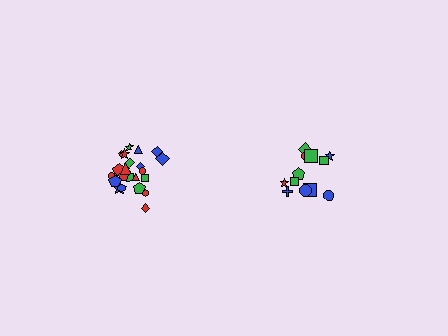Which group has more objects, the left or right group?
The left group.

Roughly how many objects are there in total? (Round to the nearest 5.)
Roughly 35 objects in total.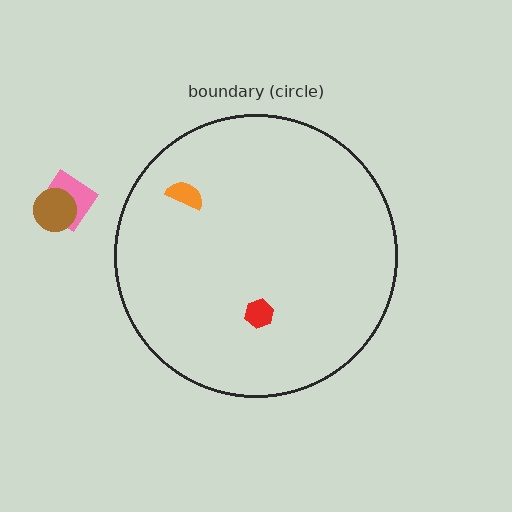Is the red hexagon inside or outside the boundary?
Inside.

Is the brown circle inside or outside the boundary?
Outside.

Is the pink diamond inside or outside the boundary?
Outside.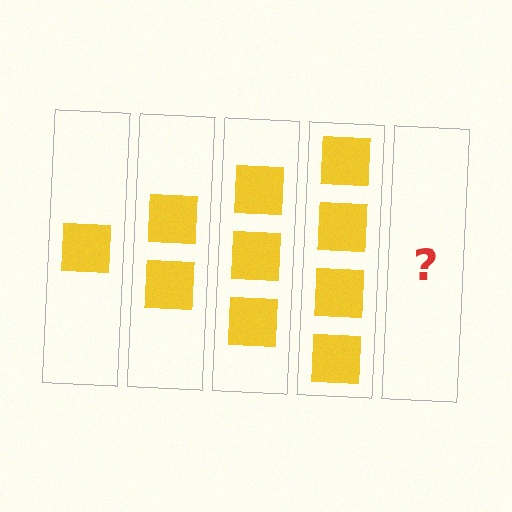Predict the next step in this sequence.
The next step is 5 squares.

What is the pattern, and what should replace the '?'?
The pattern is that each step adds one more square. The '?' should be 5 squares.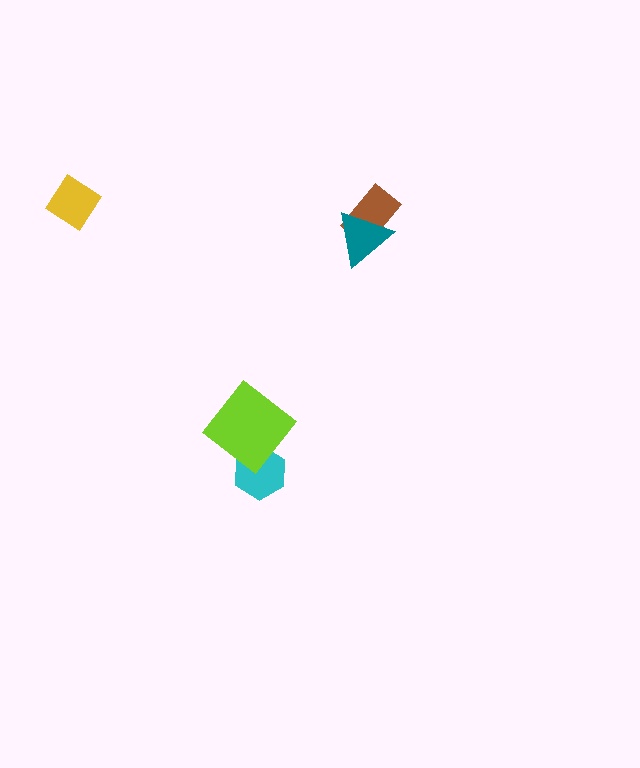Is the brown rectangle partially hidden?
Yes, it is partially covered by another shape.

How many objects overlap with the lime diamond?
1 object overlaps with the lime diamond.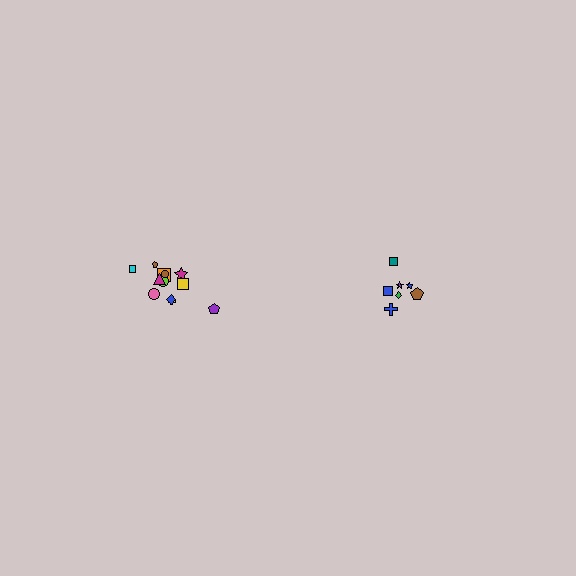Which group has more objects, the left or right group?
The left group.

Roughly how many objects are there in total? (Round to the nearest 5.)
Roughly 20 objects in total.